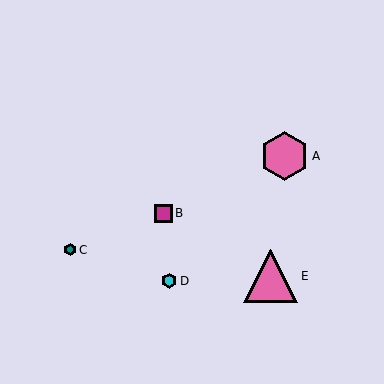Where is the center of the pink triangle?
The center of the pink triangle is at (271, 276).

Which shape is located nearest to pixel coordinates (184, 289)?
The cyan hexagon (labeled D) at (169, 281) is nearest to that location.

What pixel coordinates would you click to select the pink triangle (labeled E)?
Click at (271, 276) to select the pink triangle E.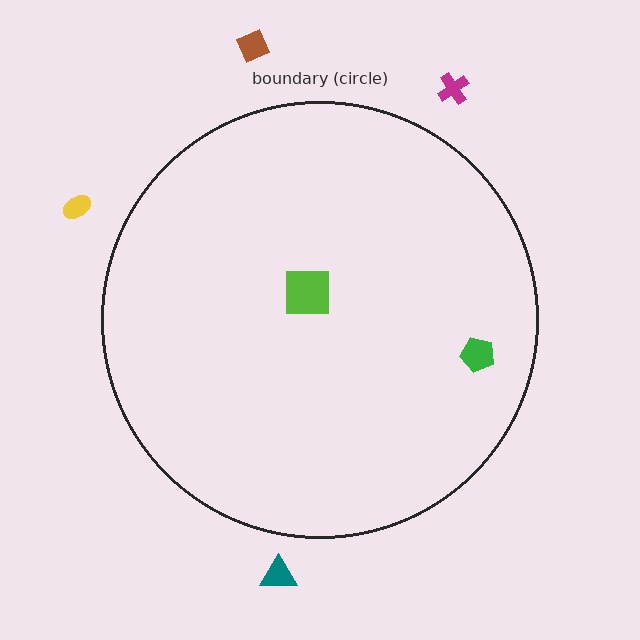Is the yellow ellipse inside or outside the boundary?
Outside.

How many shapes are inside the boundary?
2 inside, 4 outside.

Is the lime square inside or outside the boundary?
Inside.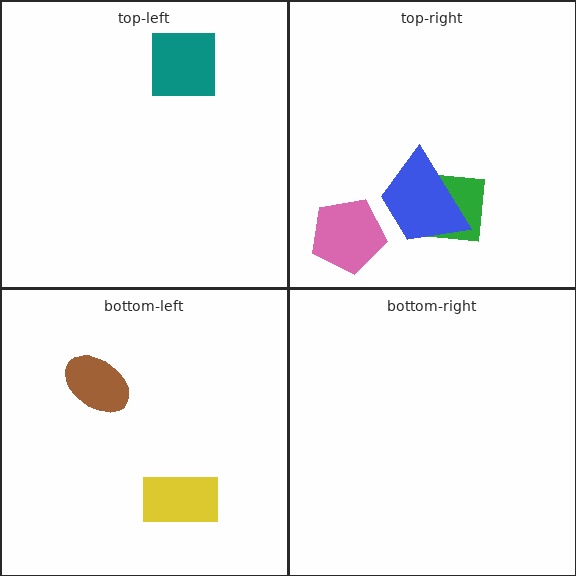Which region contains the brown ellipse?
The bottom-left region.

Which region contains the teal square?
The top-left region.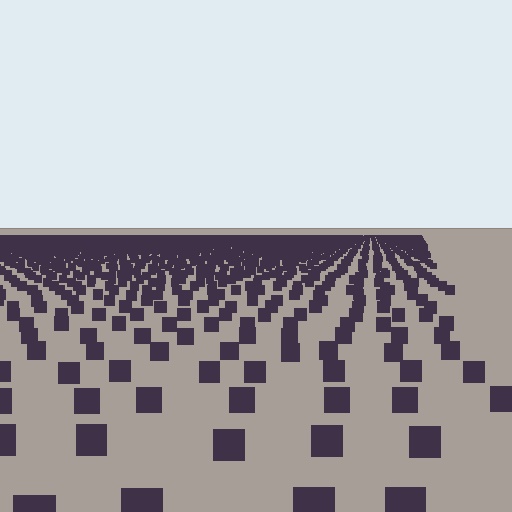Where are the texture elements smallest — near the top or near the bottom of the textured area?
Near the top.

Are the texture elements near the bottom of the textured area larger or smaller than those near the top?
Larger. Near the bottom, elements are closer to the viewer and appear at a bigger on-screen size.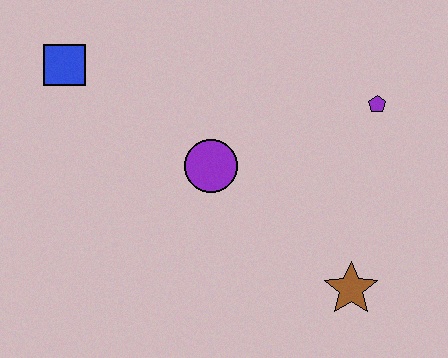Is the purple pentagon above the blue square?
No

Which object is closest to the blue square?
The purple circle is closest to the blue square.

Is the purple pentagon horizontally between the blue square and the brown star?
No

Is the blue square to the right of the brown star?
No